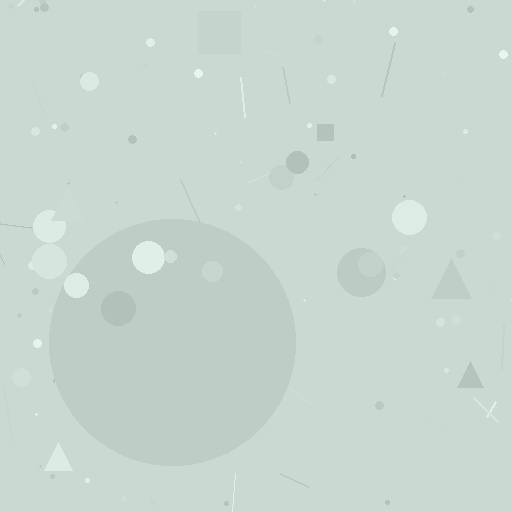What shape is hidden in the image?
A circle is hidden in the image.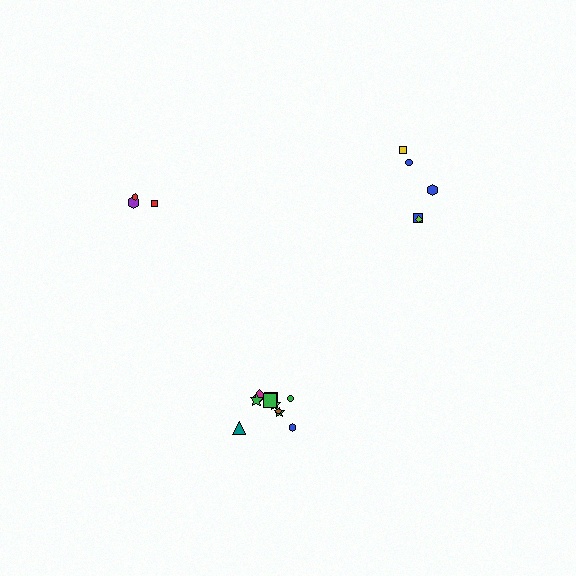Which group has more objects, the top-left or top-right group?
The top-right group.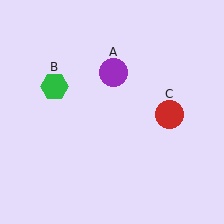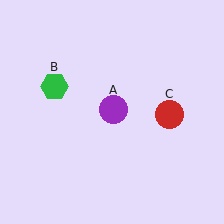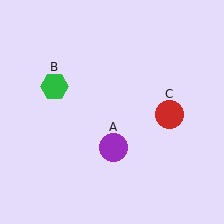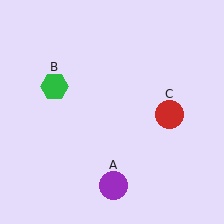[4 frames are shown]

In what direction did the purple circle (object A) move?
The purple circle (object A) moved down.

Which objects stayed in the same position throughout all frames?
Green hexagon (object B) and red circle (object C) remained stationary.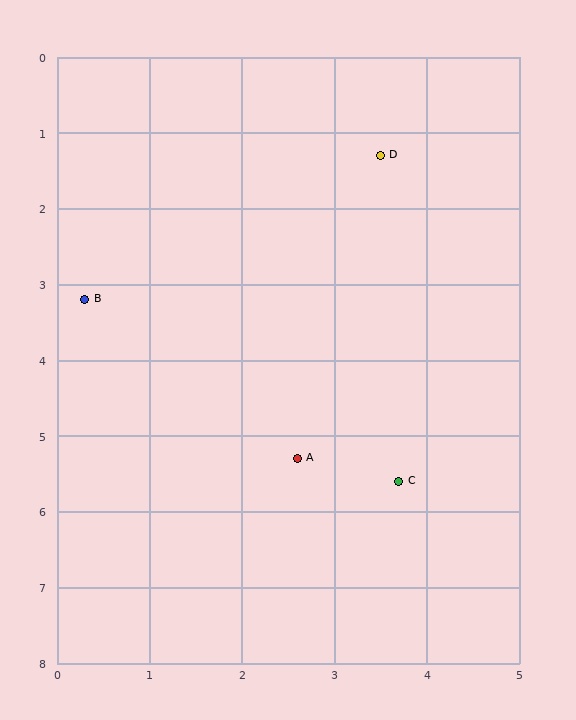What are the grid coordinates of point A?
Point A is at approximately (2.6, 5.3).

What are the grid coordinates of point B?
Point B is at approximately (0.3, 3.2).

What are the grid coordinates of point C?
Point C is at approximately (3.7, 5.6).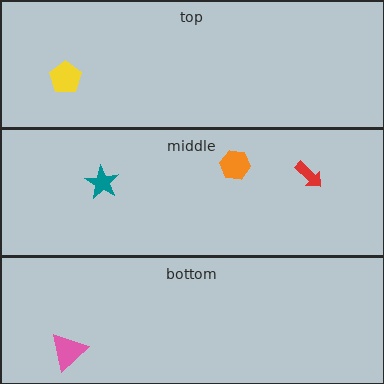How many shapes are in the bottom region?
1.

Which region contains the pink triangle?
The bottom region.